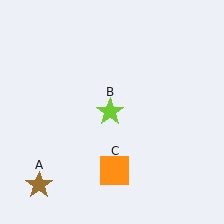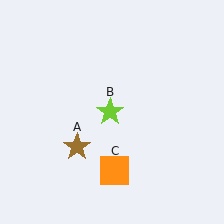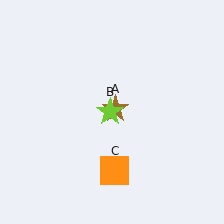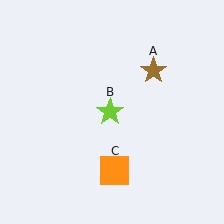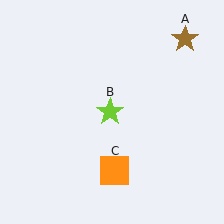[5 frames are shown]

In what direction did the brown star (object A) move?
The brown star (object A) moved up and to the right.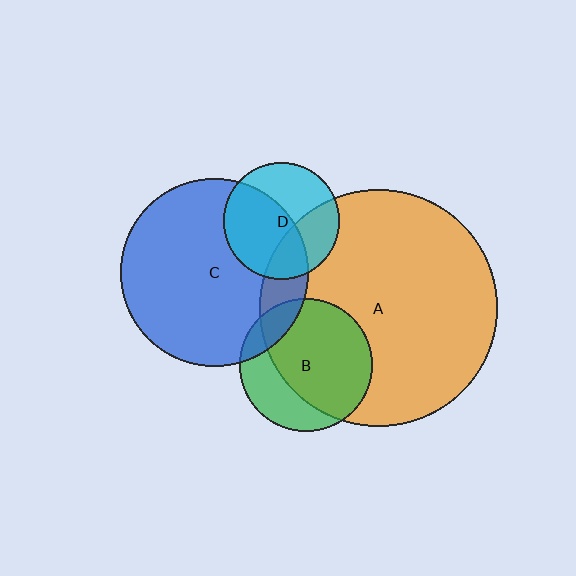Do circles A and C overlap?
Yes.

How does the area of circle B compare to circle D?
Approximately 1.3 times.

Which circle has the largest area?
Circle A (orange).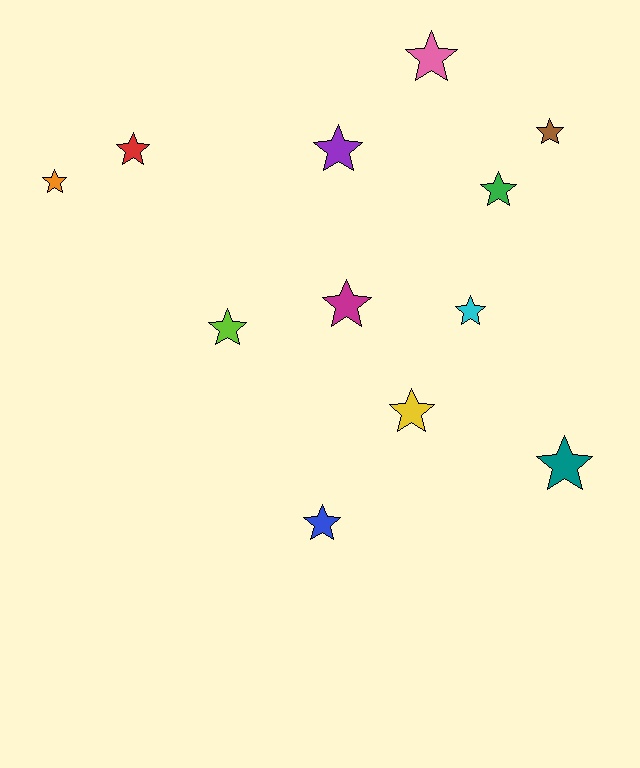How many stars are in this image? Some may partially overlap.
There are 12 stars.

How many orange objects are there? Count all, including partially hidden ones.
There is 1 orange object.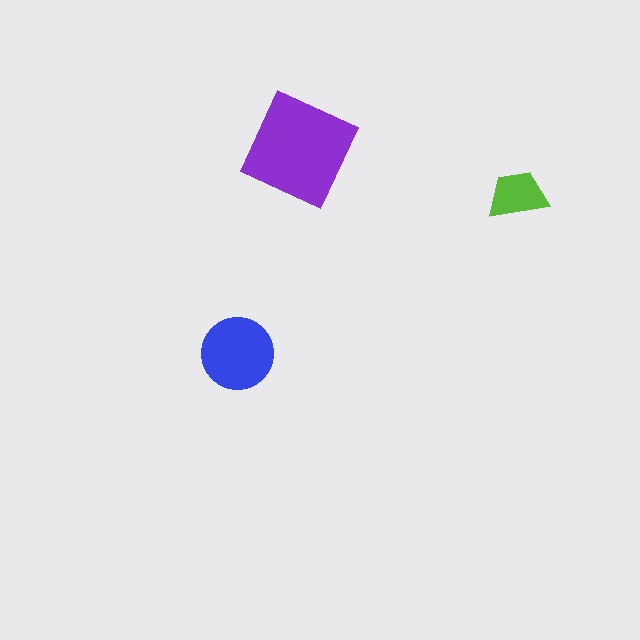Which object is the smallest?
The lime trapezoid.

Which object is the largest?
The purple square.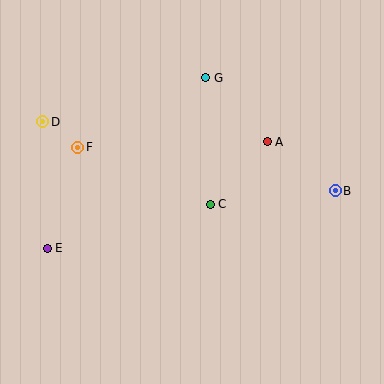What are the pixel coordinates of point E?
Point E is at (47, 248).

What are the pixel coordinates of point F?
Point F is at (78, 147).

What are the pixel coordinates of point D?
Point D is at (43, 122).